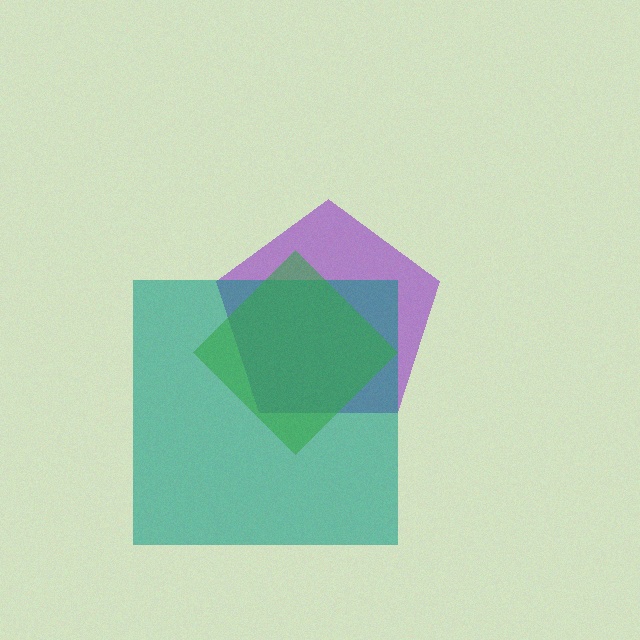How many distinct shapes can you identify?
There are 3 distinct shapes: a purple pentagon, a teal square, a green diamond.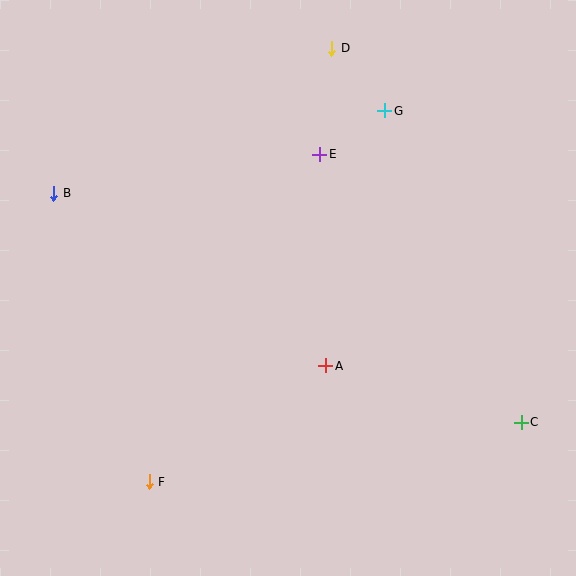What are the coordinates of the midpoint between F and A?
The midpoint between F and A is at (238, 424).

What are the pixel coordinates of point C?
Point C is at (521, 422).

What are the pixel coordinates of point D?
Point D is at (332, 48).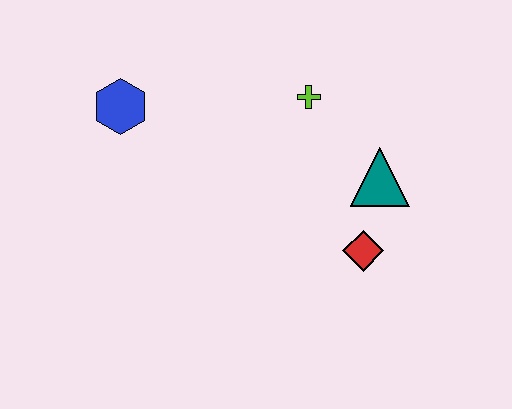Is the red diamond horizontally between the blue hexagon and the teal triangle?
Yes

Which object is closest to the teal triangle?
The red diamond is closest to the teal triangle.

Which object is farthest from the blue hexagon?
The red diamond is farthest from the blue hexagon.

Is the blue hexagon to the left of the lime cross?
Yes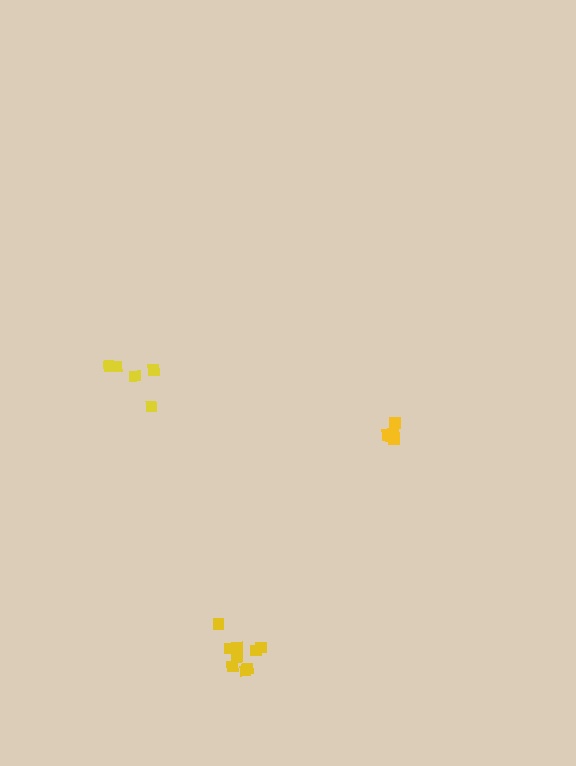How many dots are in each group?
Group 1: 5 dots, Group 2: 5 dots, Group 3: 9 dots (19 total).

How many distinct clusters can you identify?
There are 3 distinct clusters.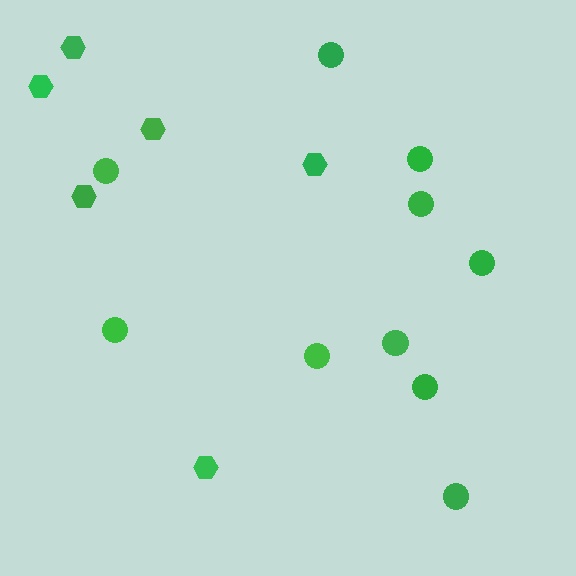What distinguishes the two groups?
There are 2 groups: one group of hexagons (6) and one group of circles (10).